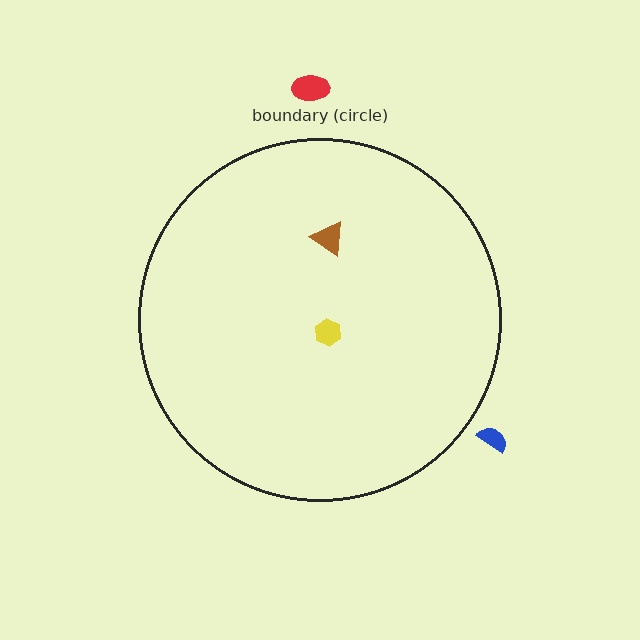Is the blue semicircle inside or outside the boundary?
Outside.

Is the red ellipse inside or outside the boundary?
Outside.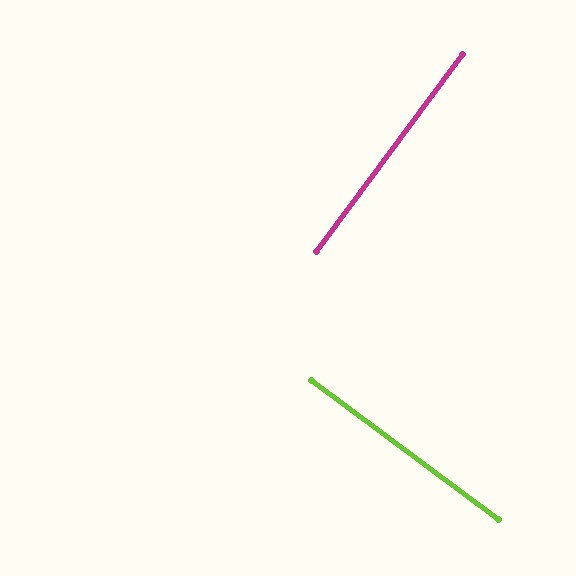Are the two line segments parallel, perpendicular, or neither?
Perpendicular — they meet at approximately 90°.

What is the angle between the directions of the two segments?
Approximately 90 degrees.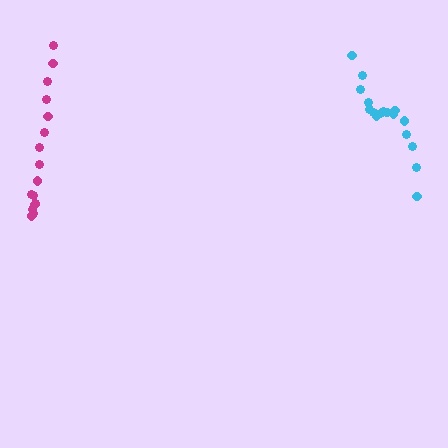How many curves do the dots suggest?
There are 2 distinct paths.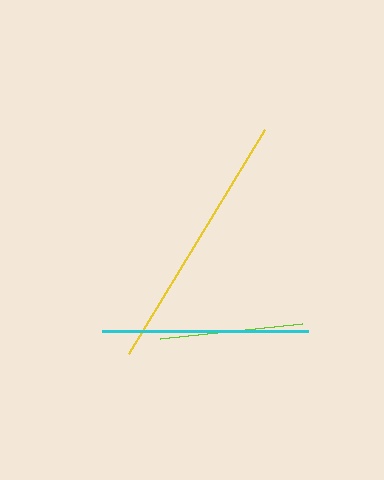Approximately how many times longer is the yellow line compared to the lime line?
The yellow line is approximately 1.8 times the length of the lime line.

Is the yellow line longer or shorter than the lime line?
The yellow line is longer than the lime line.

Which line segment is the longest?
The yellow line is the longest at approximately 262 pixels.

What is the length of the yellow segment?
The yellow segment is approximately 262 pixels long.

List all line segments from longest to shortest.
From longest to shortest: yellow, cyan, lime.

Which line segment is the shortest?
The lime line is the shortest at approximately 143 pixels.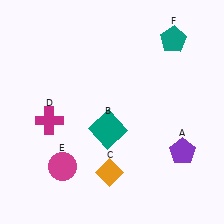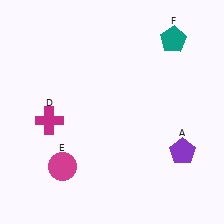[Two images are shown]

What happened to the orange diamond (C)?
The orange diamond (C) was removed in Image 2. It was in the bottom-left area of Image 1.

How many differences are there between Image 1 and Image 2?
There are 2 differences between the two images.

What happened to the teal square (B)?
The teal square (B) was removed in Image 2. It was in the bottom-left area of Image 1.